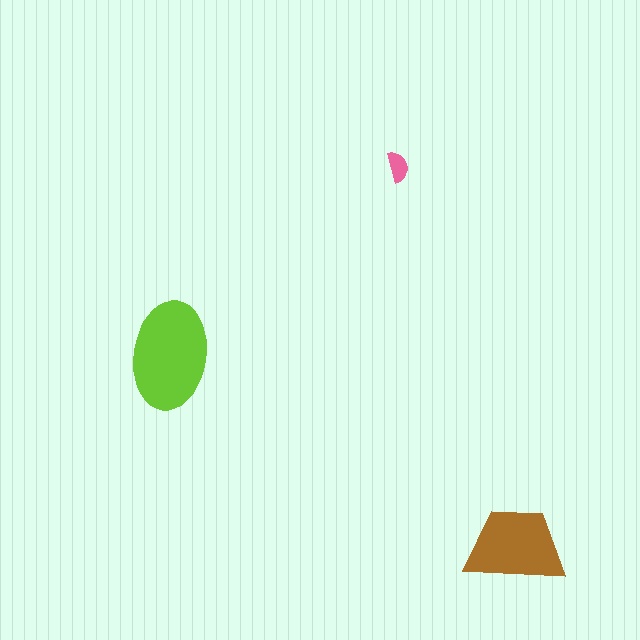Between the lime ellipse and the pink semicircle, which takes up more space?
The lime ellipse.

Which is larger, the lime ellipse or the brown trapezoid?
The lime ellipse.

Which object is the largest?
The lime ellipse.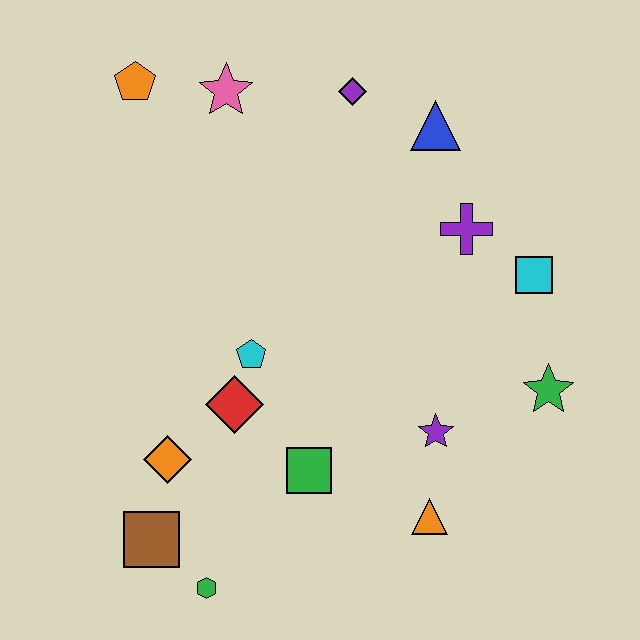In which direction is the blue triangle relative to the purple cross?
The blue triangle is above the purple cross.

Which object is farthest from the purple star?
The orange pentagon is farthest from the purple star.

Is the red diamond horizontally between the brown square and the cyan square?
Yes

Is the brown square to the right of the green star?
No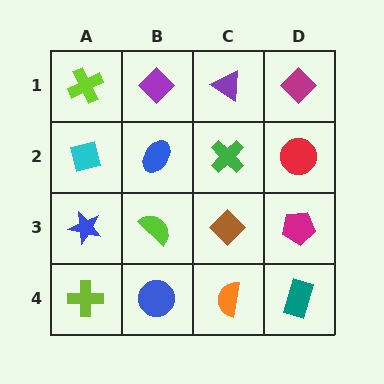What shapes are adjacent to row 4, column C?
A brown diamond (row 3, column C), a blue circle (row 4, column B), a teal rectangle (row 4, column D).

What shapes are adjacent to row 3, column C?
A green cross (row 2, column C), an orange semicircle (row 4, column C), a lime semicircle (row 3, column B), a magenta pentagon (row 3, column D).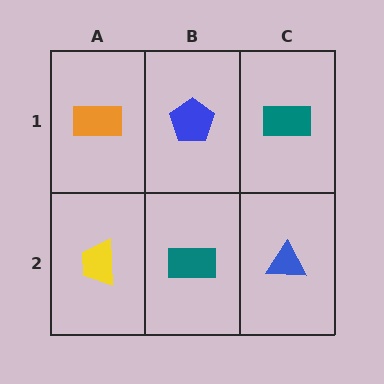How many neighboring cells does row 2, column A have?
2.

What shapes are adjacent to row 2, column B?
A blue pentagon (row 1, column B), a yellow trapezoid (row 2, column A), a blue triangle (row 2, column C).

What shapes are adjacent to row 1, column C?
A blue triangle (row 2, column C), a blue pentagon (row 1, column B).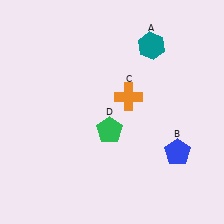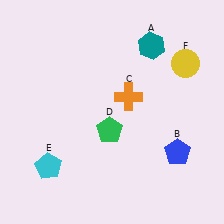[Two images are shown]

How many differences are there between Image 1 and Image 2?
There are 2 differences between the two images.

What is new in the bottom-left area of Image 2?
A cyan pentagon (E) was added in the bottom-left area of Image 2.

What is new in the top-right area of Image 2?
A yellow circle (F) was added in the top-right area of Image 2.